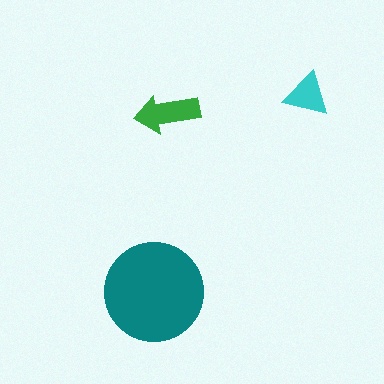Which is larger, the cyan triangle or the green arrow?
The green arrow.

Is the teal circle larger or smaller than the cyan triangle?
Larger.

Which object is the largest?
The teal circle.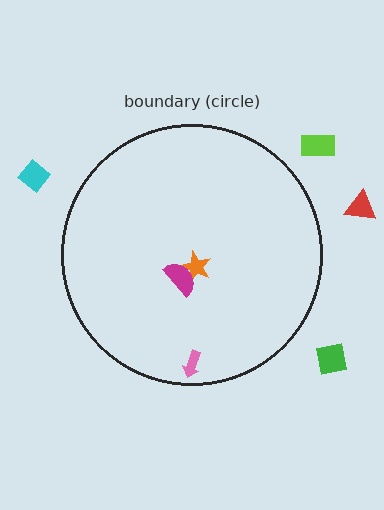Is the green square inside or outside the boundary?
Outside.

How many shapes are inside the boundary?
3 inside, 4 outside.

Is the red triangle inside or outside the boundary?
Outside.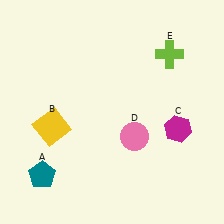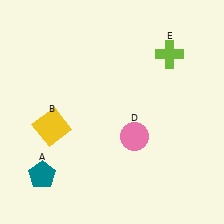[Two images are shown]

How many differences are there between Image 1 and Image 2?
There is 1 difference between the two images.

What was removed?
The magenta hexagon (C) was removed in Image 2.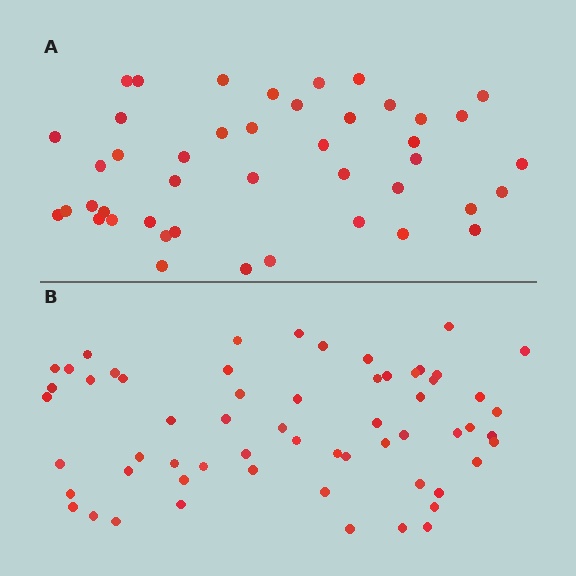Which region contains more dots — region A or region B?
Region B (the bottom region) has more dots.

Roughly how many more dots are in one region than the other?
Region B has approximately 15 more dots than region A.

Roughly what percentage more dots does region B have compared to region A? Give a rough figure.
About 35% more.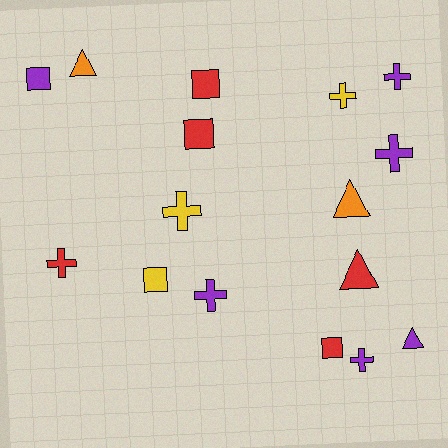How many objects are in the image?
There are 16 objects.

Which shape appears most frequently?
Cross, with 7 objects.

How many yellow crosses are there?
There are 2 yellow crosses.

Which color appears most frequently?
Purple, with 6 objects.